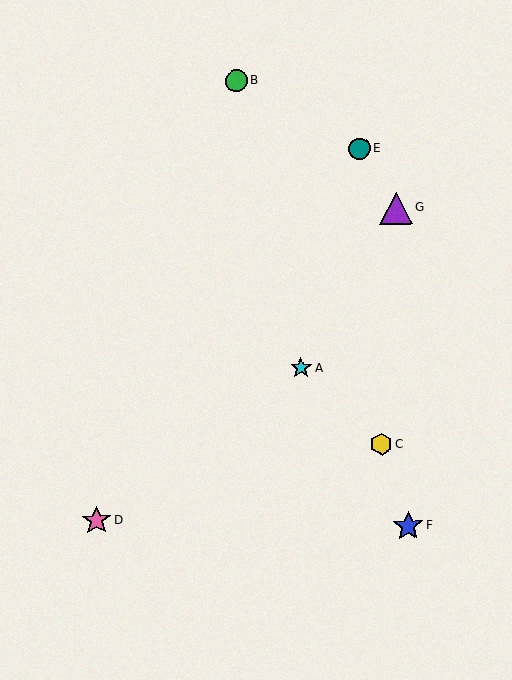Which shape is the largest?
The purple triangle (labeled G) is the largest.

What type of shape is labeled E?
Shape E is a teal circle.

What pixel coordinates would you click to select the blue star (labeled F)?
Click at (408, 526) to select the blue star F.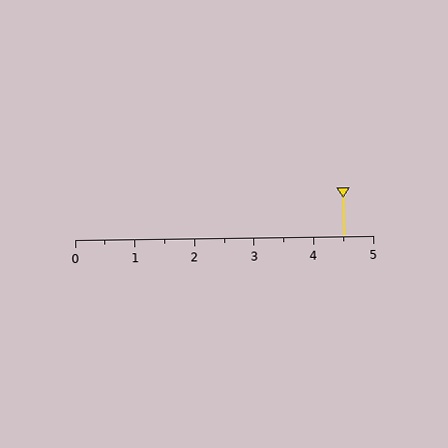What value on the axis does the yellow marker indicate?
The marker indicates approximately 4.5.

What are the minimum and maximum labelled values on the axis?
The axis runs from 0 to 5.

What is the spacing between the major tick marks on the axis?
The major ticks are spaced 1 apart.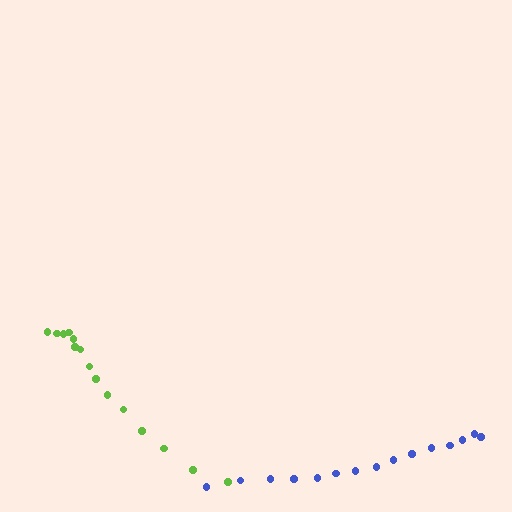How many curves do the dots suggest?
There are 2 distinct paths.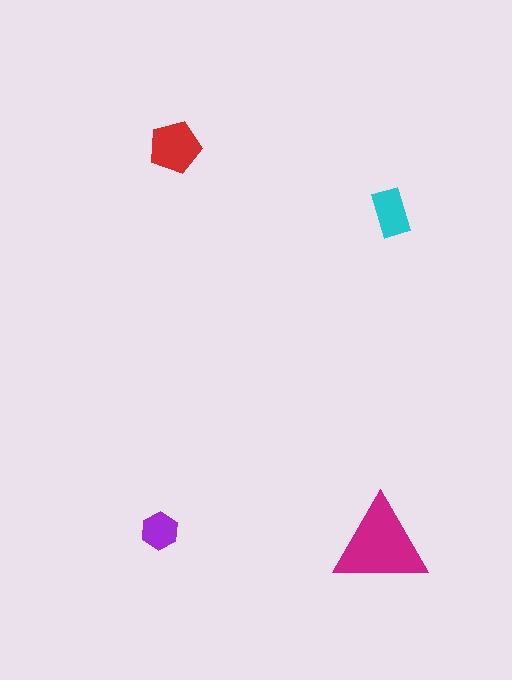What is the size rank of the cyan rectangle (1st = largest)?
3rd.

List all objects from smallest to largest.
The purple hexagon, the cyan rectangle, the red pentagon, the magenta triangle.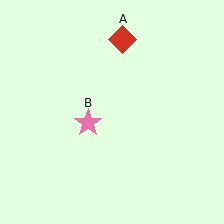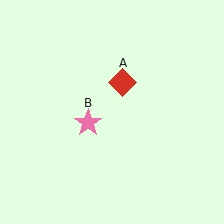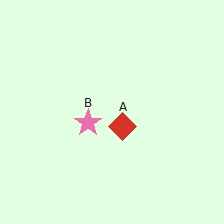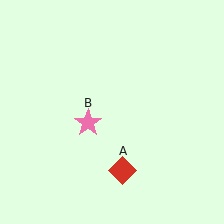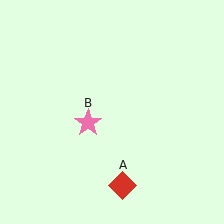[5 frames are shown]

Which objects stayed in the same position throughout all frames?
Pink star (object B) remained stationary.